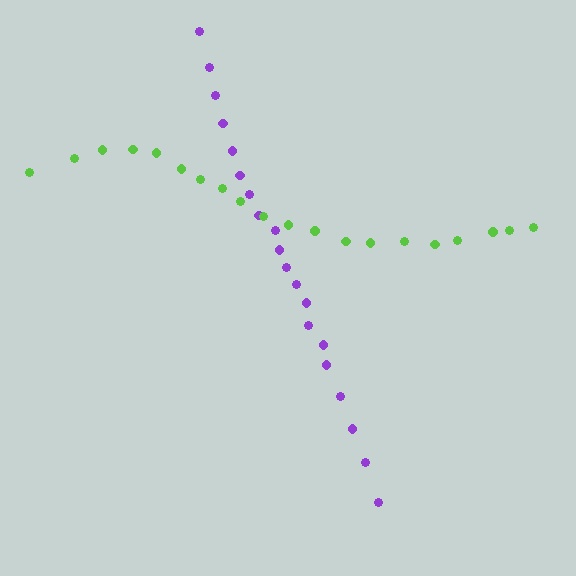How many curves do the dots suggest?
There are 2 distinct paths.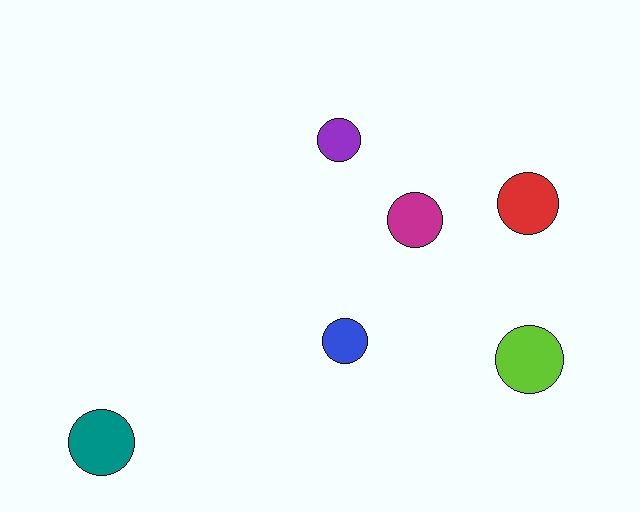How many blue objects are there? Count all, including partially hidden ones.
There is 1 blue object.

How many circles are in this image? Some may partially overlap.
There are 6 circles.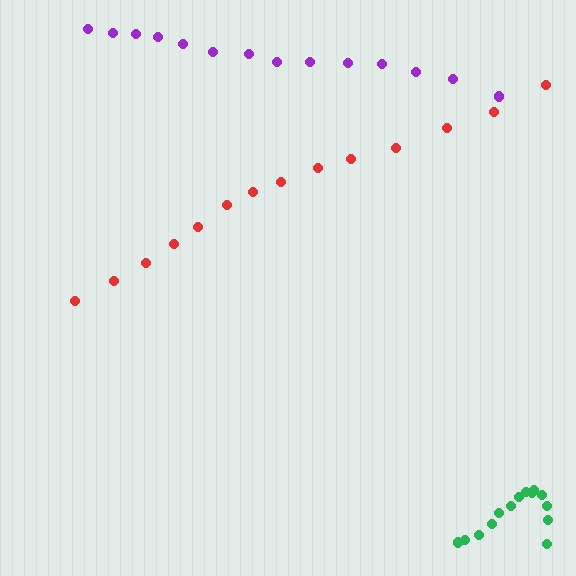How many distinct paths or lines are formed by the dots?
There are 3 distinct paths.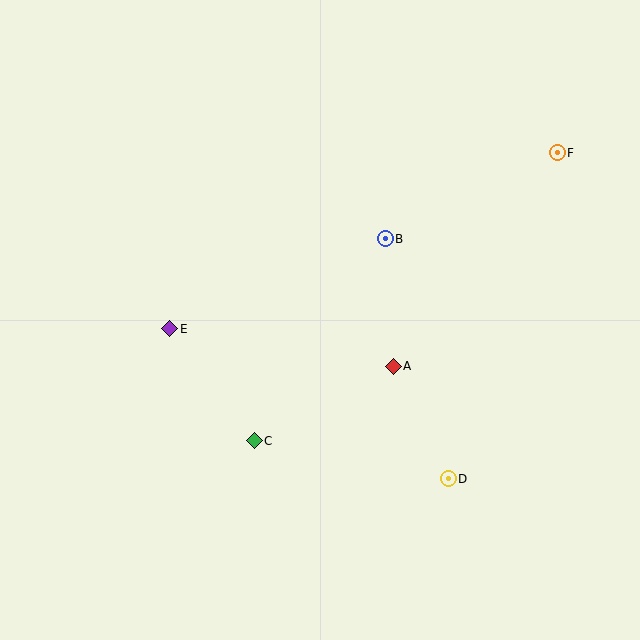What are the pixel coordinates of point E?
Point E is at (170, 329).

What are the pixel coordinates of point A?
Point A is at (393, 366).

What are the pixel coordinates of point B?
Point B is at (385, 239).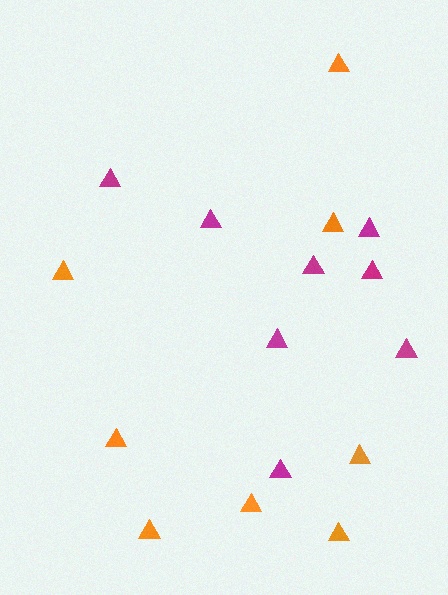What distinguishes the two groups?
There are 2 groups: one group of orange triangles (8) and one group of magenta triangles (8).